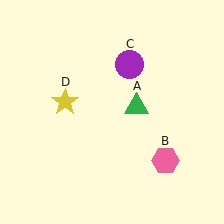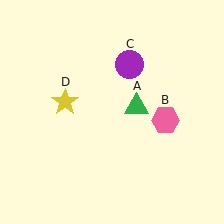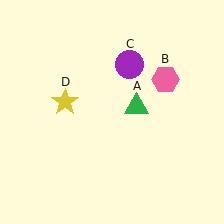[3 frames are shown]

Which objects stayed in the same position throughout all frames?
Green triangle (object A) and purple circle (object C) and yellow star (object D) remained stationary.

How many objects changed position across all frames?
1 object changed position: pink hexagon (object B).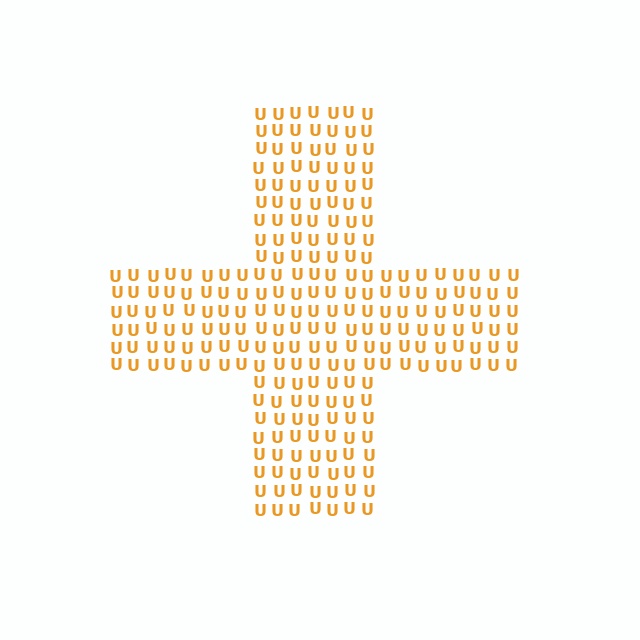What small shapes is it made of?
It is made of small letter U's.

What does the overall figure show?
The overall figure shows a cross.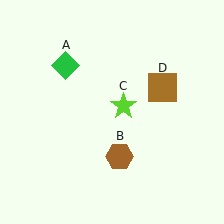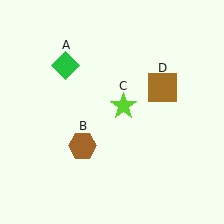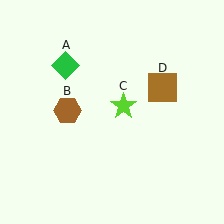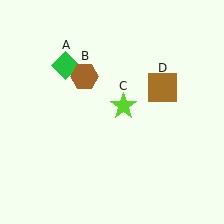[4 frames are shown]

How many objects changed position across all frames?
1 object changed position: brown hexagon (object B).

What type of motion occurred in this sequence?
The brown hexagon (object B) rotated clockwise around the center of the scene.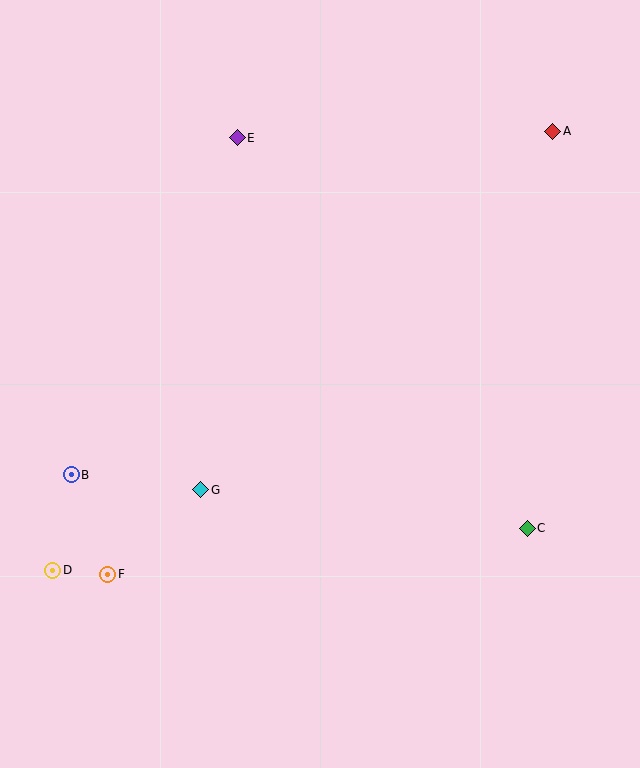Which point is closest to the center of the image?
Point G at (201, 490) is closest to the center.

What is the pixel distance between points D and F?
The distance between D and F is 55 pixels.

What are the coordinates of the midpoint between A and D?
The midpoint between A and D is at (303, 351).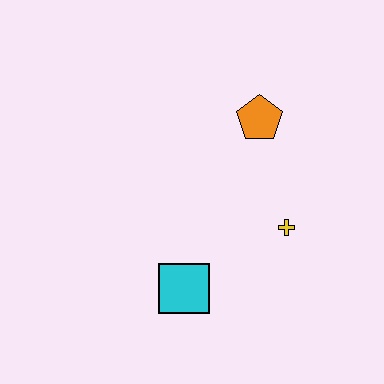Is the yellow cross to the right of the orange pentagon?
Yes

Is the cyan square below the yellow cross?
Yes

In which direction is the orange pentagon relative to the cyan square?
The orange pentagon is above the cyan square.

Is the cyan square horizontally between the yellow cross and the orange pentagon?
No